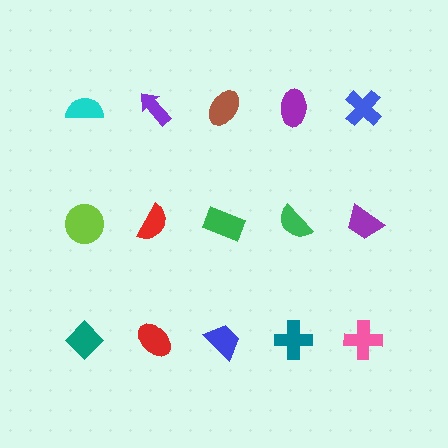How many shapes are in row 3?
5 shapes.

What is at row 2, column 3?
A green rectangle.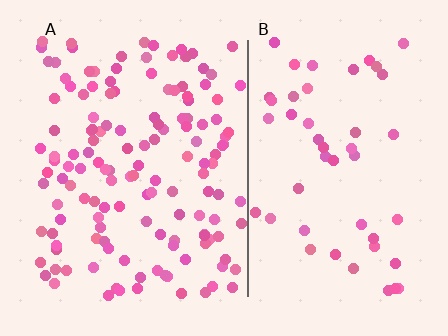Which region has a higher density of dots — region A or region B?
A (the left).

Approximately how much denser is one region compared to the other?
Approximately 2.9× — region A over region B.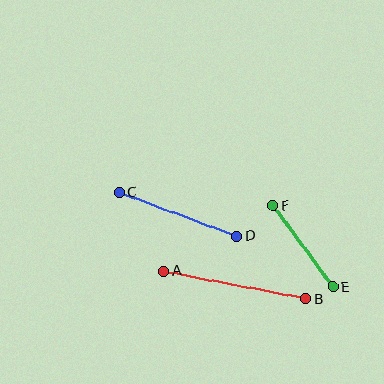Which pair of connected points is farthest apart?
Points A and B are farthest apart.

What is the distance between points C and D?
The distance is approximately 126 pixels.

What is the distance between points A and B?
The distance is approximately 144 pixels.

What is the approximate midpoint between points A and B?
The midpoint is at approximately (235, 285) pixels.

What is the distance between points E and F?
The distance is approximately 101 pixels.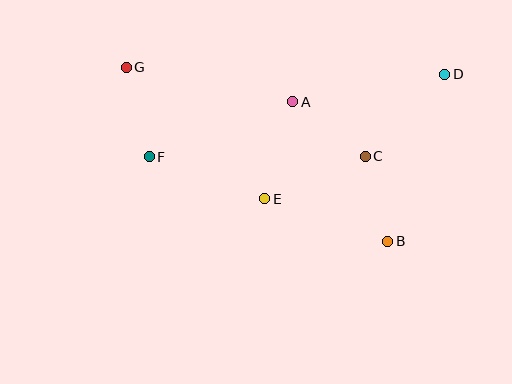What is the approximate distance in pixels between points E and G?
The distance between E and G is approximately 191 pixels.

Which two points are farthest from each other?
Points D and G are farthest from each other.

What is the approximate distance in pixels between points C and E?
The distance between C and E is approximately 109 pixels.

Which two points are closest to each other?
Points B and C are closest to each other.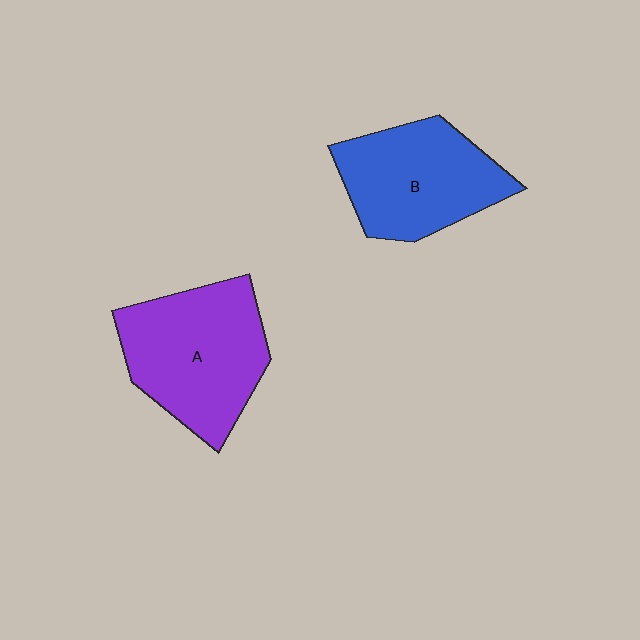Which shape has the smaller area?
Shape B (blue).